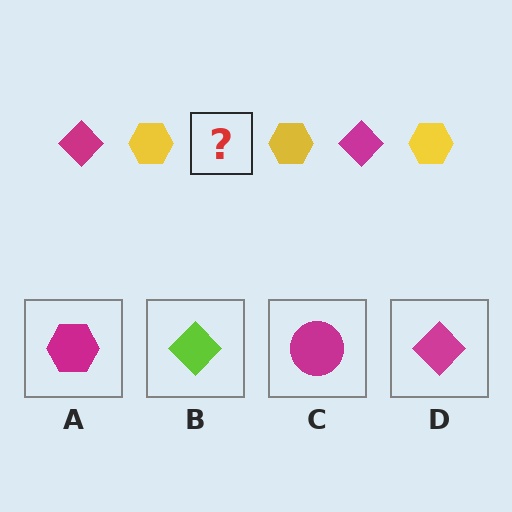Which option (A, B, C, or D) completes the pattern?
D.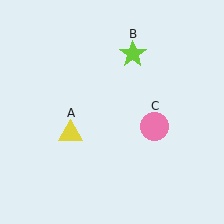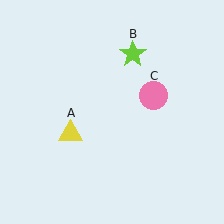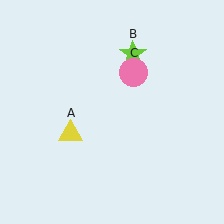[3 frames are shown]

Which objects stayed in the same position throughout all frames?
Yellow triangle (object A) and lime star (object B) remained stationary.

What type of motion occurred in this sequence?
The pink circle (object C) rotated counterclockwise around the center of the scene.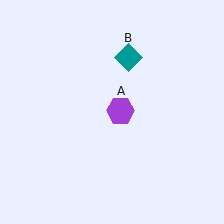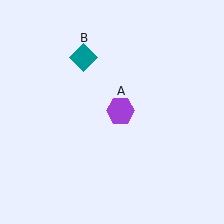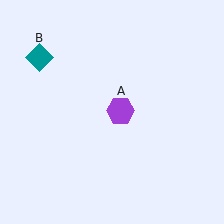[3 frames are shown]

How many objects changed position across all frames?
1 object changed position: teal diamond (object B).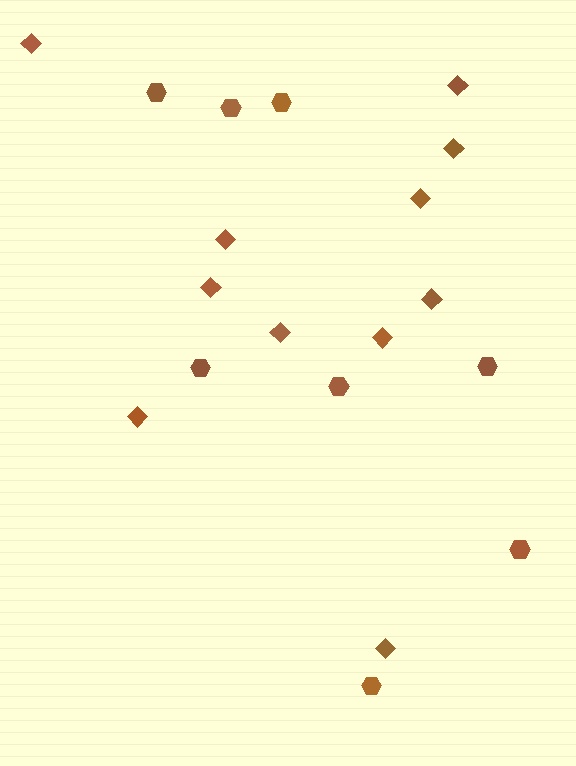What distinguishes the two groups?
There are 2 groups: one group of hexagons (8) and one group of diamonds (11).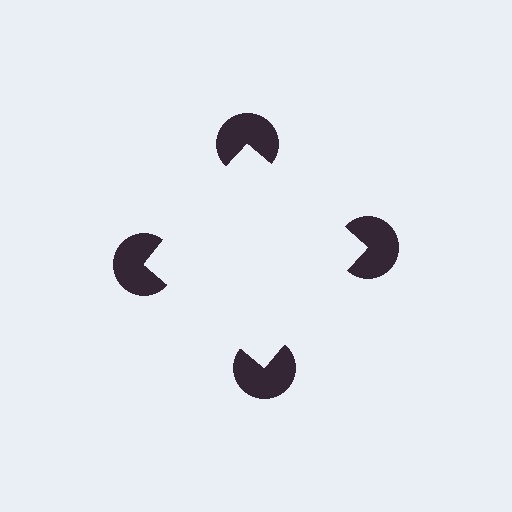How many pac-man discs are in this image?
There are 4 — one at each vertex of the illusory square.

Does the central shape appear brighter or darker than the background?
It typically appears slightly brighter than the background, even though no actual brightness change is drawn.